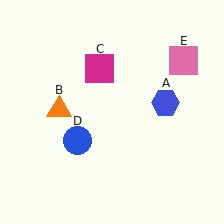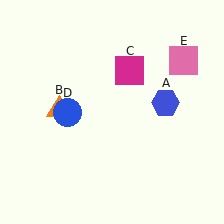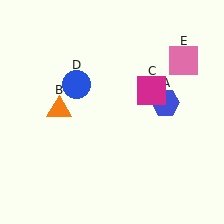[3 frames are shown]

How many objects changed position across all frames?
2 objects changed position: magenta square (object C), blue circle (object D).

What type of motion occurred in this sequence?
The magenta square (object C), blue circle (object D) rotated clockwise around the center of the scene.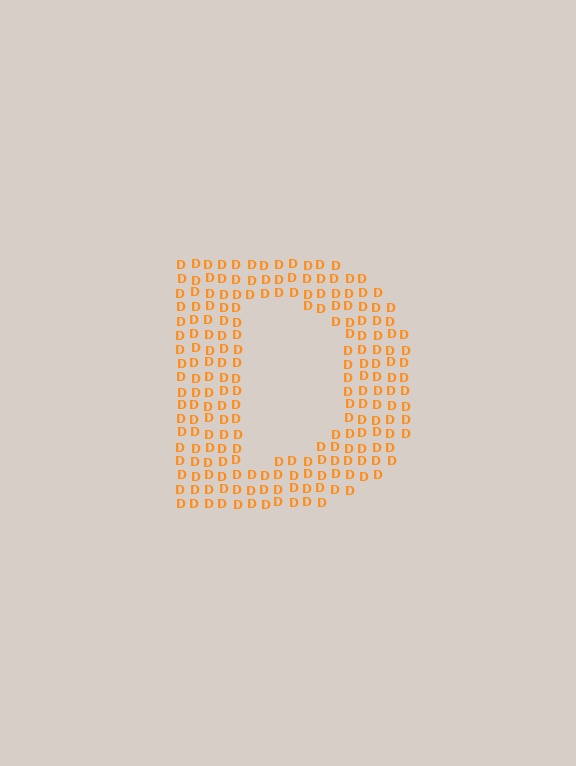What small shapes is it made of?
It is made of small letter D's.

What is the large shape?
The large shape is the letter D.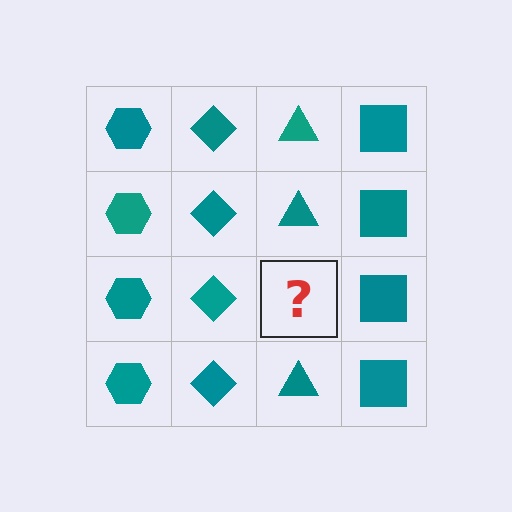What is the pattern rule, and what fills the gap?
The rule is that each column has a consistent shape. The gap should be filled with a teal triangle.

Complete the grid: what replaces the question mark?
The question mark should be replaced with a teal triangle.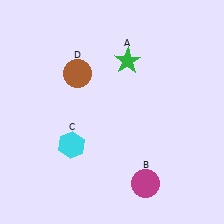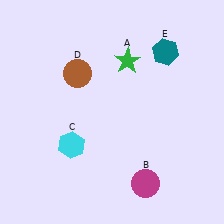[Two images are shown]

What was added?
A teal hexagon (E) was added in Image 2.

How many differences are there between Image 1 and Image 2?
There is 1 difference between the two images.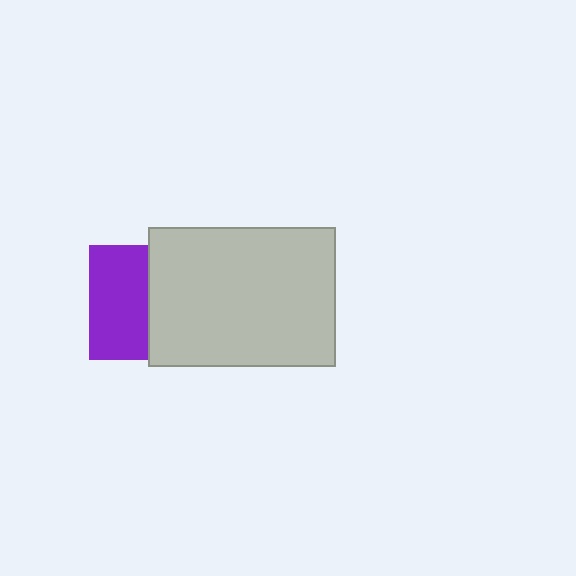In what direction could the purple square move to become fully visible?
The purple square could move left. That would shift it out from behind the light gray rectangle entirely.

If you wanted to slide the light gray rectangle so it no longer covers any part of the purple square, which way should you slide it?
Slide it right — that is the most direct way to separate the two shapes.